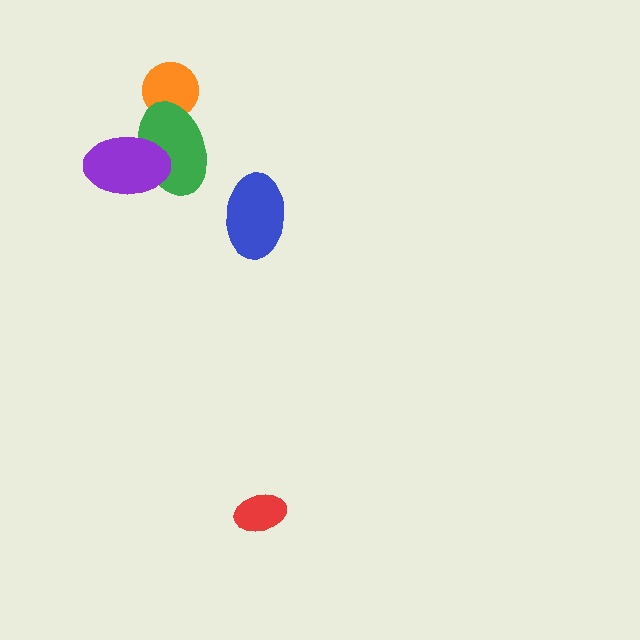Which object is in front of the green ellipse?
The purple ellipse is in front of the green ellipse.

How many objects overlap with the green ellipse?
2 objects overlap with the green ellipse.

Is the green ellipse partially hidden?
Yes, it is partially covered by another shape.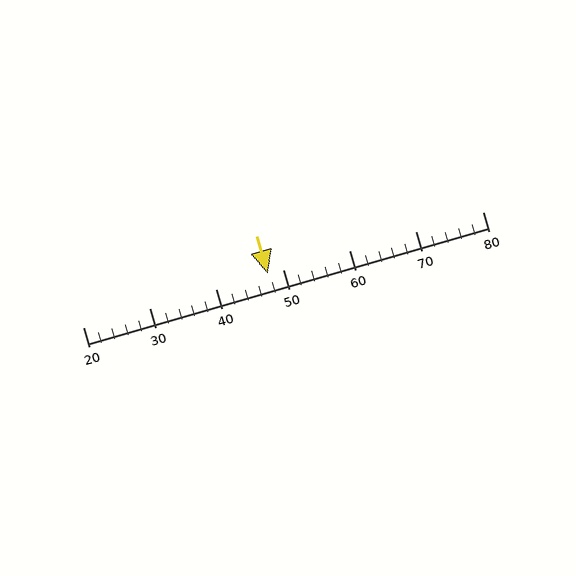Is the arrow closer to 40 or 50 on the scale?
The arrow is closer to 50.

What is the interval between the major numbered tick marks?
The major tick marks are spaced 10 units apart.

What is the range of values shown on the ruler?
The ruler shows values from 20 to 80.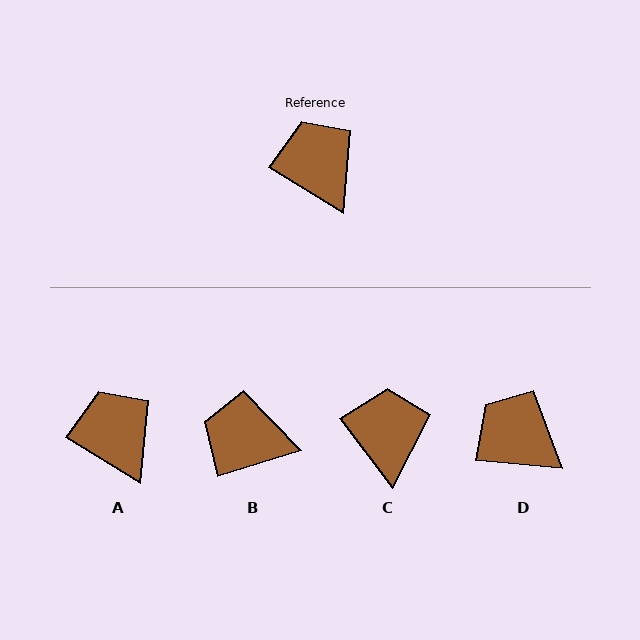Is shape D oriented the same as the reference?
No, it is off by about 26 degrees.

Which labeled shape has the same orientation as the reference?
A.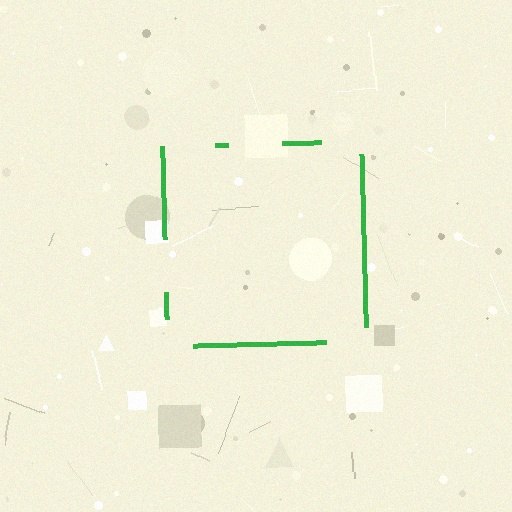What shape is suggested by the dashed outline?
The dashed outline suggests a square.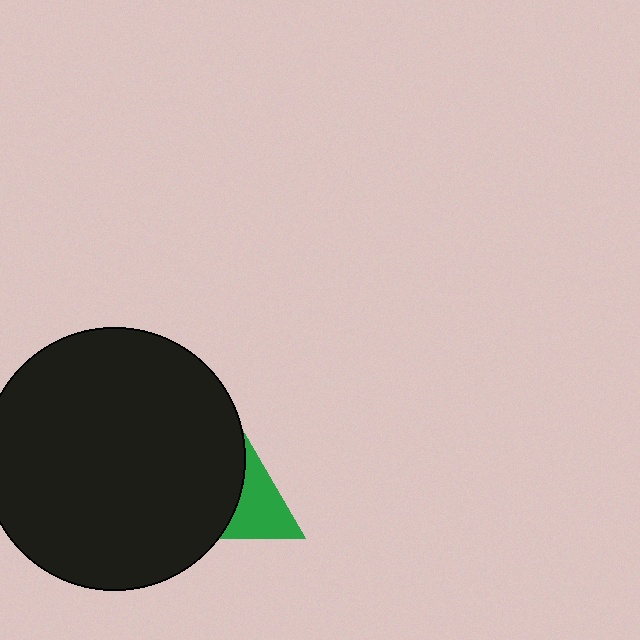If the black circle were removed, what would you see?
You would see the complete green triangle.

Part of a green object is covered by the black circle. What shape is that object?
It is a triangle.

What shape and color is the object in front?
The object in front is a black circle.